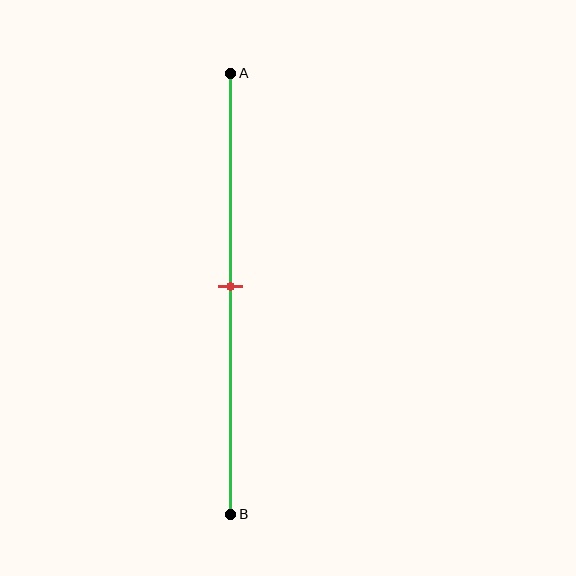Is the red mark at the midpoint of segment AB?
Yes, the mark is approximately at the midpoint.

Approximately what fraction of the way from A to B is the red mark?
The red mark is approximately 50% of the way from A to B.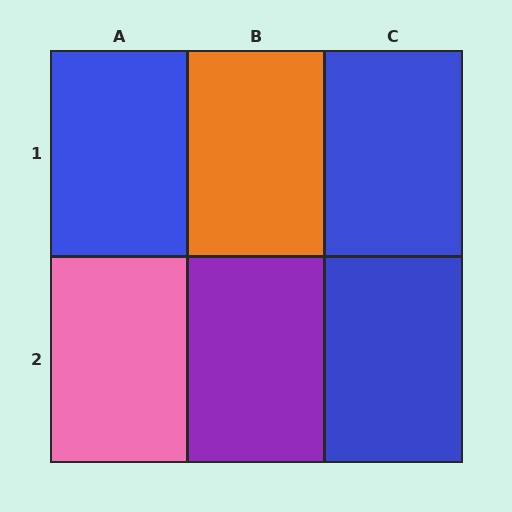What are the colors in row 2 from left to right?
Pink, purple, blue.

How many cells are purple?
1 cell is purple.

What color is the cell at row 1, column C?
Blue.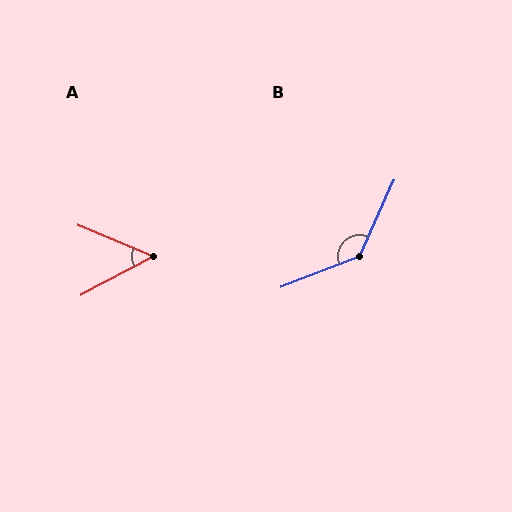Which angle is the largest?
B, at approximately 135 degrees.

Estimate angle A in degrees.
Approximately 51 degrees.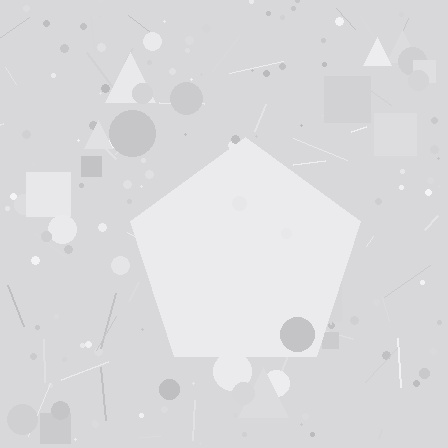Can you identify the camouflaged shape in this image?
The camouflaged shape is a pentagon.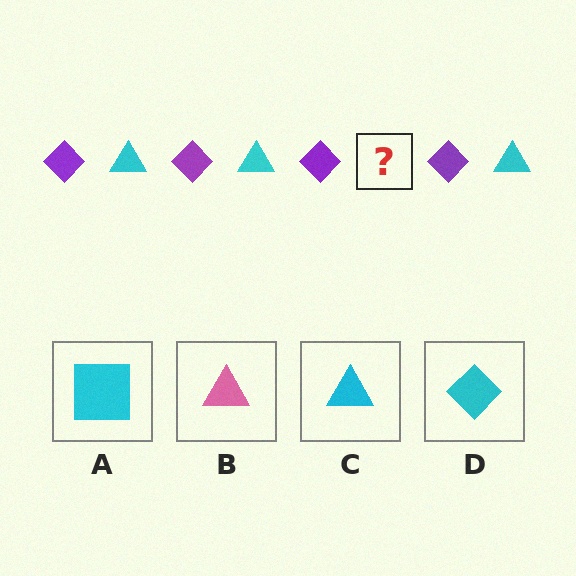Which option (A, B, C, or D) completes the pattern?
C.